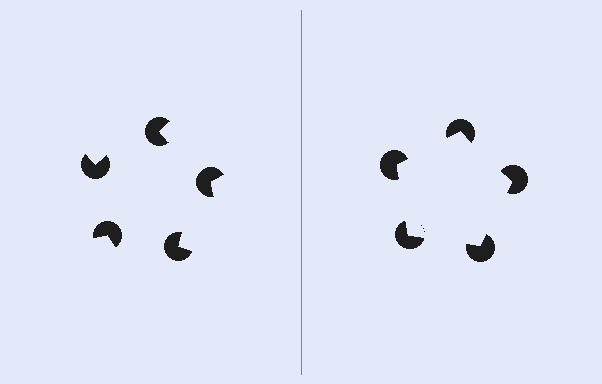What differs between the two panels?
The pac-man discs are positioned identically on both sides; only the wedge orientations differ. On the right they align to a pentagon; on the left they are misaligned.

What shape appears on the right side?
An illusory pentagon.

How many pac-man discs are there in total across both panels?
10 — 5 on each side.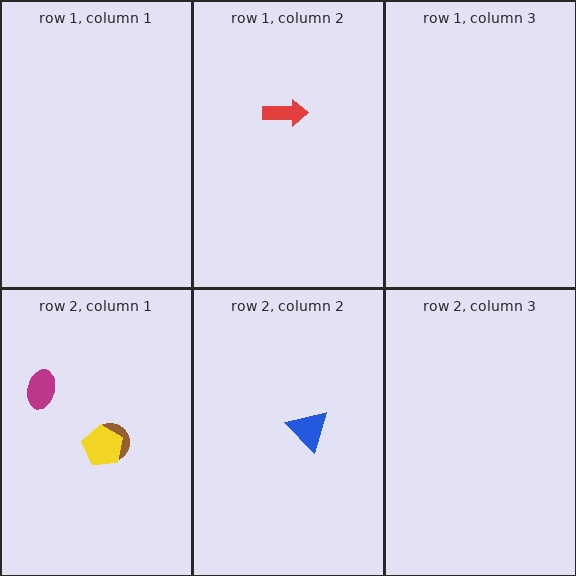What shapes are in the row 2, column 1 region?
The brown circle, the yellow pentagon, the magenta ellipse.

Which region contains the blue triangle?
The row 2, column 2 region.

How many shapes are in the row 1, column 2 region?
1.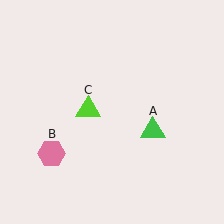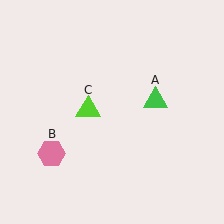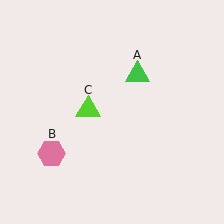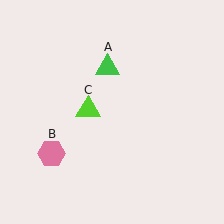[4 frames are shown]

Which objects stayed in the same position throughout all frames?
Pink hexagon (object B) and lime triangle (object C) remained stationary.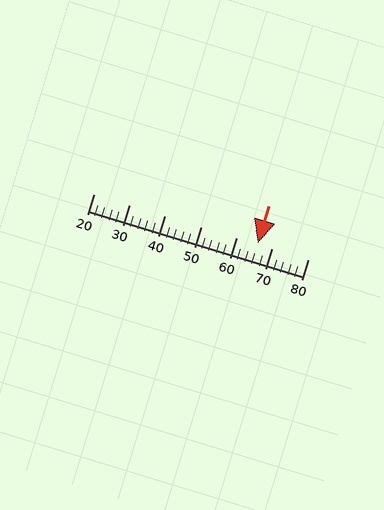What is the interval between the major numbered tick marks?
The major tick marks are spaced 10 units apart.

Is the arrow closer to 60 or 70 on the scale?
The arrow is closer to 70.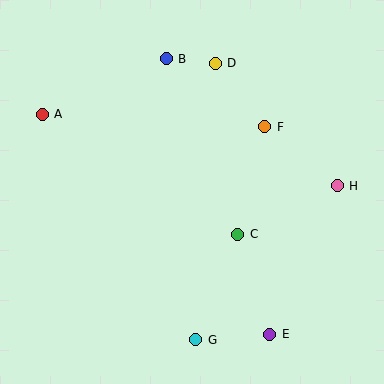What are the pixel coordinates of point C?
Point C is at (238, 234).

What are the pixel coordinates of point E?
Point E is at (270, 334).